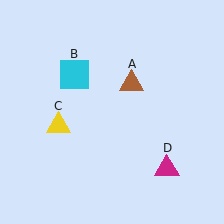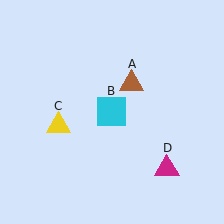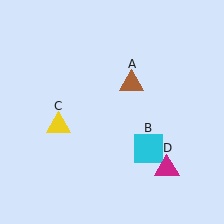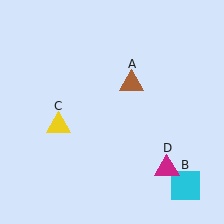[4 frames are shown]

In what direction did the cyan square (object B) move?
The cyan square (object B) moved down and to the right.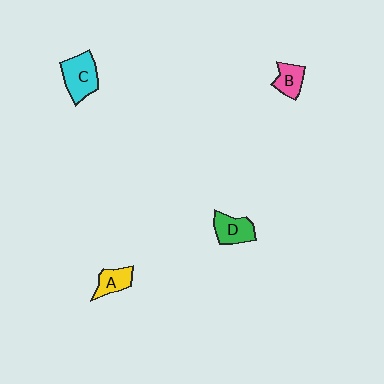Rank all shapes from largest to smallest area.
From largest to smallest: C (cyan), D (green), A (yellow), B (pink).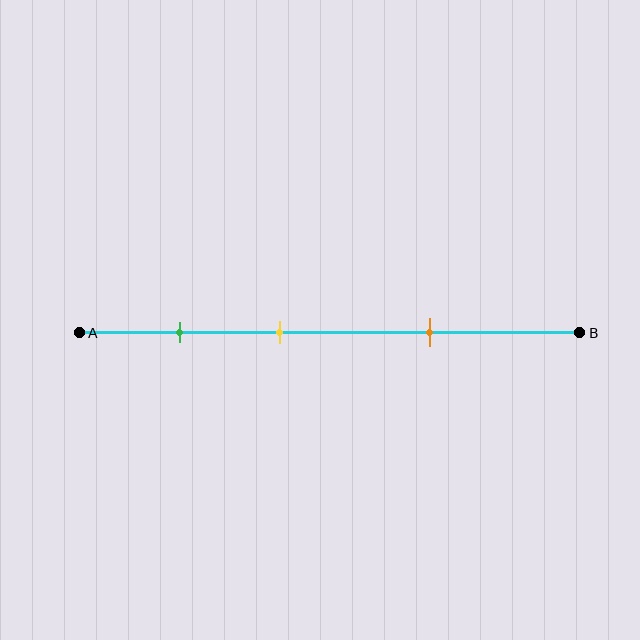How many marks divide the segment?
There are 3 marks dividing the segment.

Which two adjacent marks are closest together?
The green and yellow marks are the closest adjacent pair.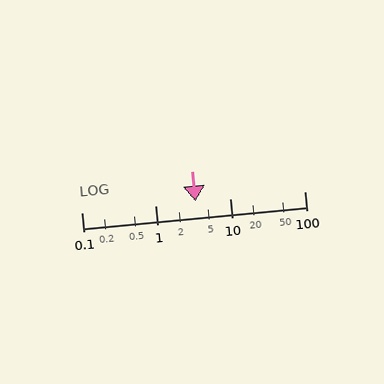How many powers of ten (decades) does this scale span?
The scale spans 3 decades, from 0.1 to 100.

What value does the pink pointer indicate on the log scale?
The pointer indicates approximately 3.4.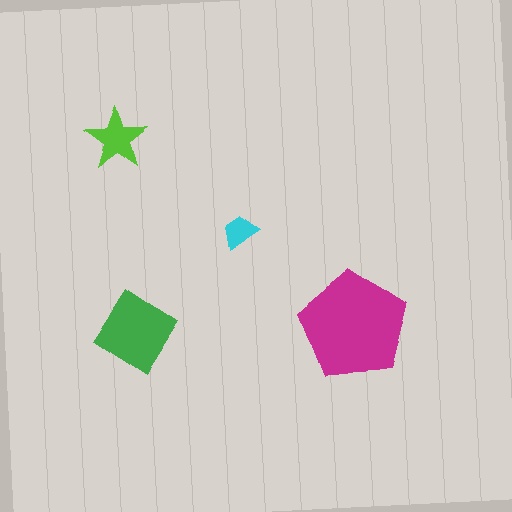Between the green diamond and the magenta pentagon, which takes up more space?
The magenta pentagon.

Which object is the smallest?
The cyan trapezoid.